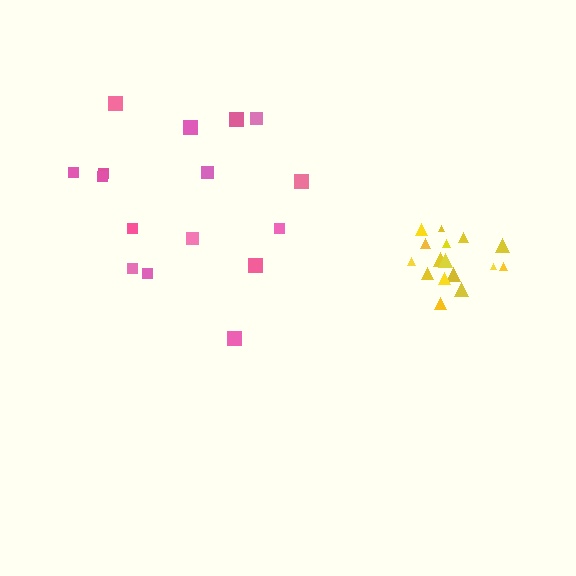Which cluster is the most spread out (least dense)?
Pink.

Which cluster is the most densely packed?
Yellow.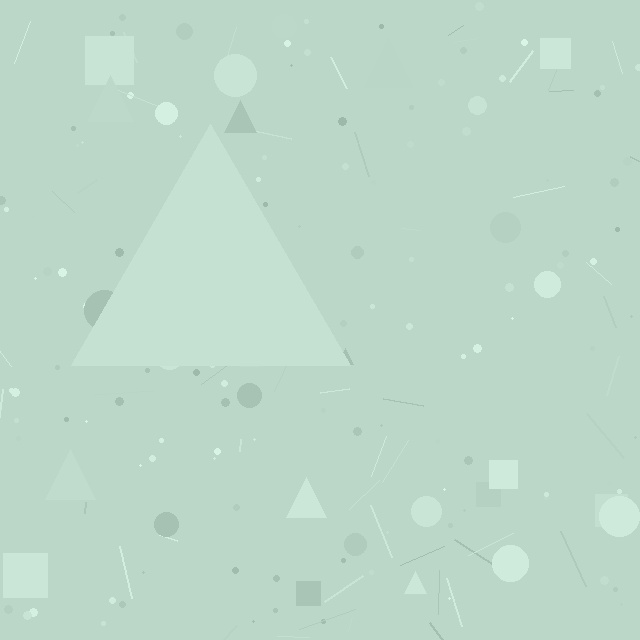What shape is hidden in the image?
A triangle is hidden in the image.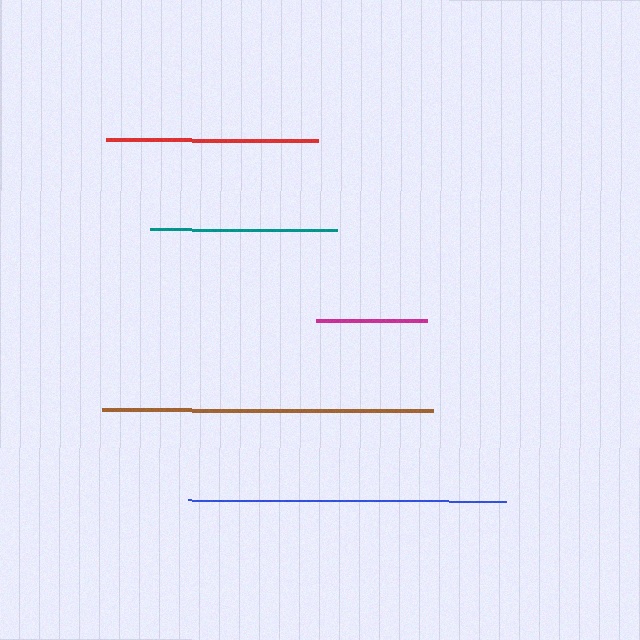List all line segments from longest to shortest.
From longest to shortest: brown, blue, red, teal, magenta.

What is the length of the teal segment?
The teal segment is approximately 187 pixels long.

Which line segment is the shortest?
The magenta line is the shortest at approximately 111 pixels.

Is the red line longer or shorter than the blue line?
The blue line is longer than the red line.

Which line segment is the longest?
The brown line is the longest at approximately 331 pixels.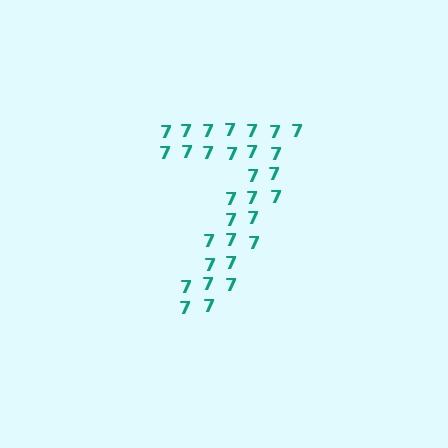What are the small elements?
The small elements are digit 7's.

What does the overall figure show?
The overall figure shows the digit 7.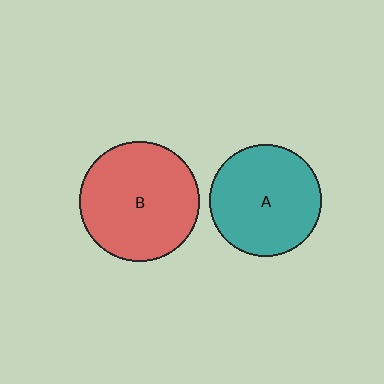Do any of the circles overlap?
No, none of the circles overlap.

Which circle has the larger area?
Circle B (red).